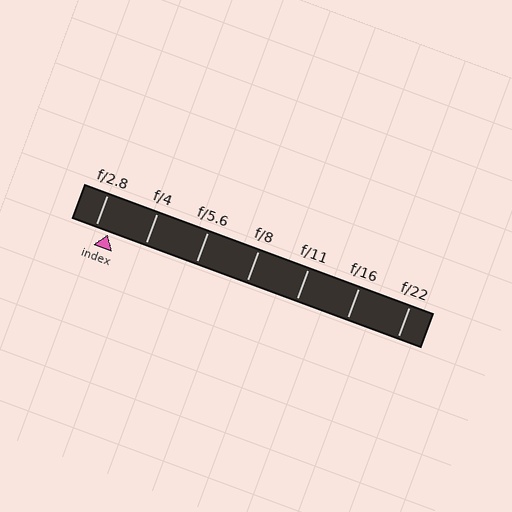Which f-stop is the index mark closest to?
The index mark is closest to f/2.8.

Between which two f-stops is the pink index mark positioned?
The index mark is between f/2.8 and f/4.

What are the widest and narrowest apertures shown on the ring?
The widest aperture shown is f/2.8 and the narrowest is f/22.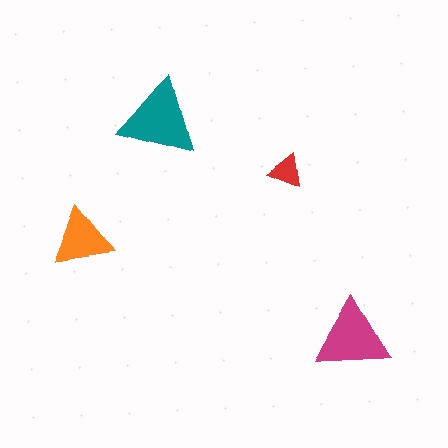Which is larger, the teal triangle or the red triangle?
The teal one.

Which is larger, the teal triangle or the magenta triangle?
The teal one.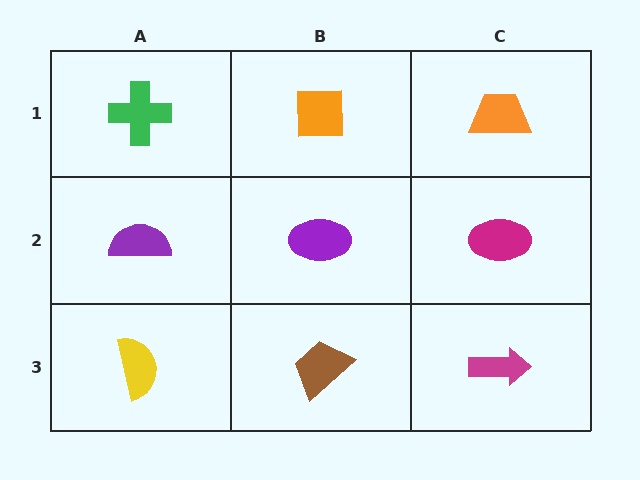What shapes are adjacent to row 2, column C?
An orange trapezoid (row 1, column C), a magenta arrow (row 3, column C), a purple ellipse (row 2, column B).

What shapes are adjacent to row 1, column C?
A magenta ellipse (row 2, column C), an orange square (row 1, column B).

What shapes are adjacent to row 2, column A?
A green cross (row 1, column A), a yellow semicircle (row 3, column A), a purple ellipse (row 2, column B).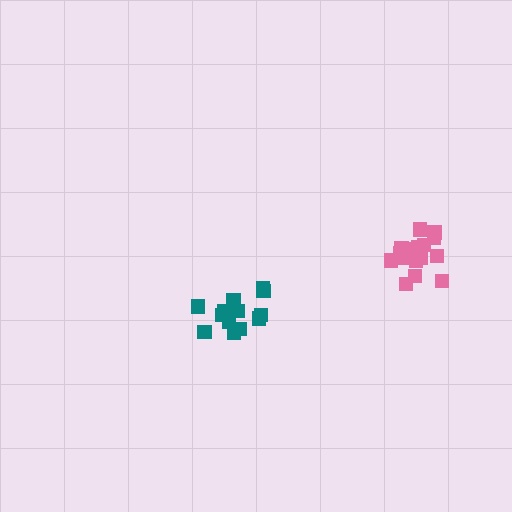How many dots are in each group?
Group 1: 15 dots, Group 2: 17 dots (32 total).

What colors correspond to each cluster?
The clusters are colored: teal, pink.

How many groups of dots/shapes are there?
There are 2 groups.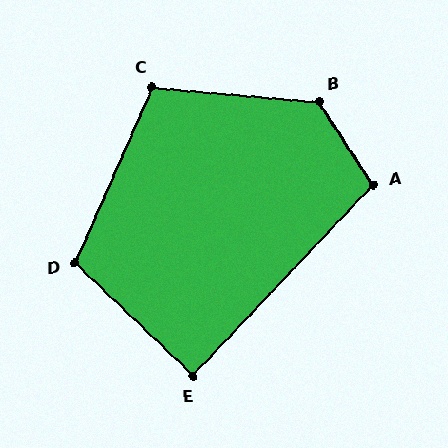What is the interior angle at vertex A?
Approximately 103 degrees (obtuse).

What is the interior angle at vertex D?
Approximately 110 degrees (obtuse).